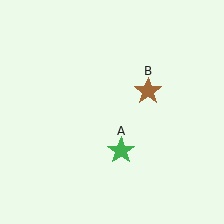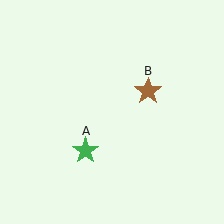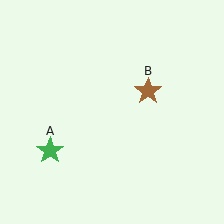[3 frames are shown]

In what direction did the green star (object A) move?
The green star (object A) moved left.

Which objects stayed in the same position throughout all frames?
Brown star (object B) remained stationary.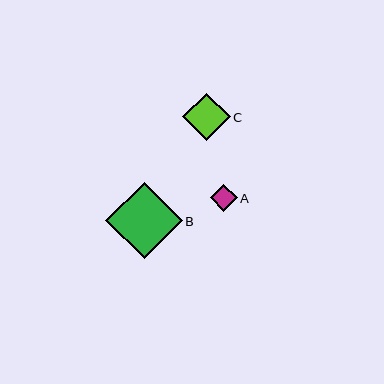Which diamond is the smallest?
Diamond A is the smallest with a size of approximately 27 pixels.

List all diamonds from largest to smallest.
From largest to smallest: B, C, A.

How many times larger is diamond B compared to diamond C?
Diamond B is approximately 1.6 times the size of diamond C.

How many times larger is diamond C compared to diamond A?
Diamond C is approximately 1.7 times the size of diamond A.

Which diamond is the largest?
Diamond B is the largest with a size of approximately 77 pixels.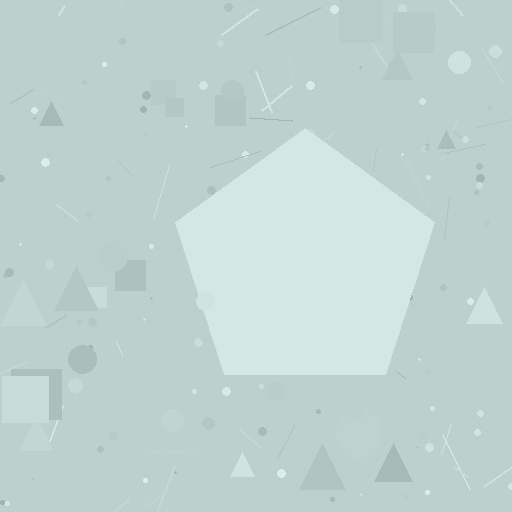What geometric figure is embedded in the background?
A pentagon is embedded in the background.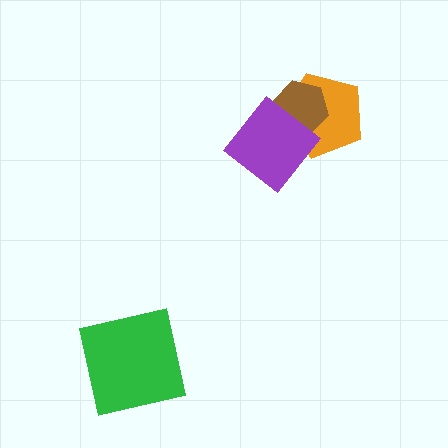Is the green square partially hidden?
No, no other shape covers it.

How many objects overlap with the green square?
0 objects overlap with the green square.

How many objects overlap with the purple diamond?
2 objects overlap with the purple diamond.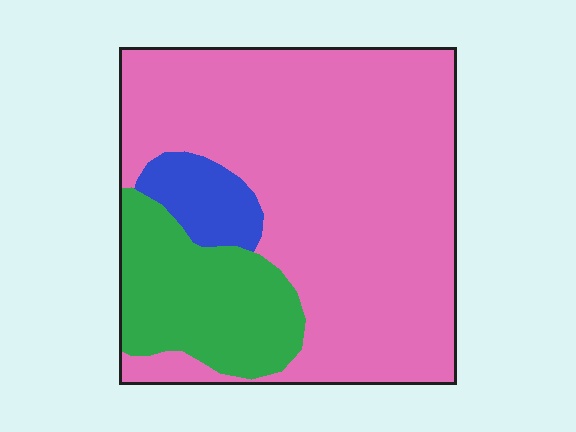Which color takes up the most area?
Pink, at roughly 70%.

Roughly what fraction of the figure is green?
Green covers 20% of the figure.